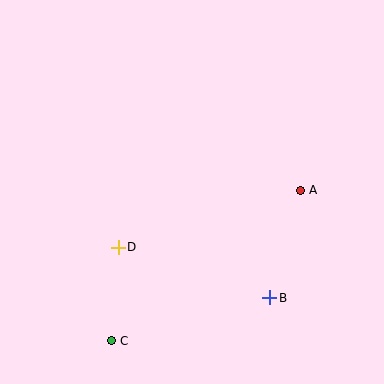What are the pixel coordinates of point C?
Point C is at (111, 341).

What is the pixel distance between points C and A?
The distance between C and A is 242 pixels.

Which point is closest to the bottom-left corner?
Point C is closest to the bottom-left corner.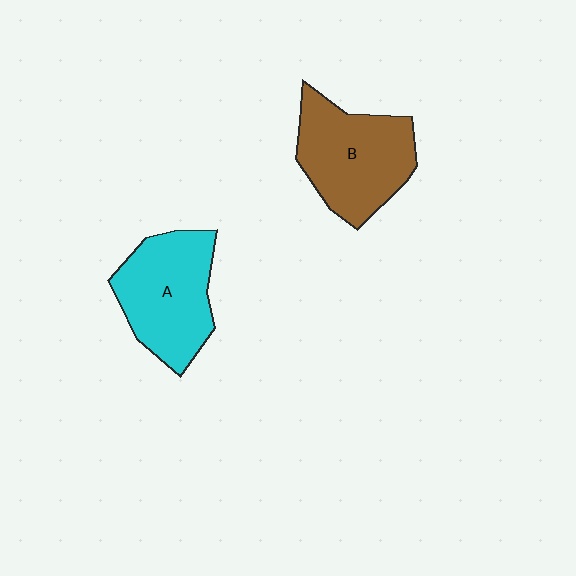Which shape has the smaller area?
Shape A (cyan).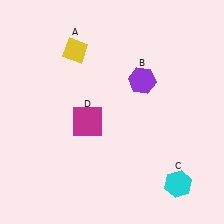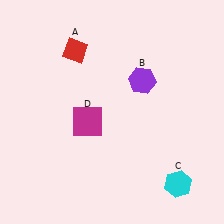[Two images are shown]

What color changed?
The diamond (A) changed from yellow in Image 1 to red in Image 2.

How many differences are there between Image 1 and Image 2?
There is 1 difference between the two images.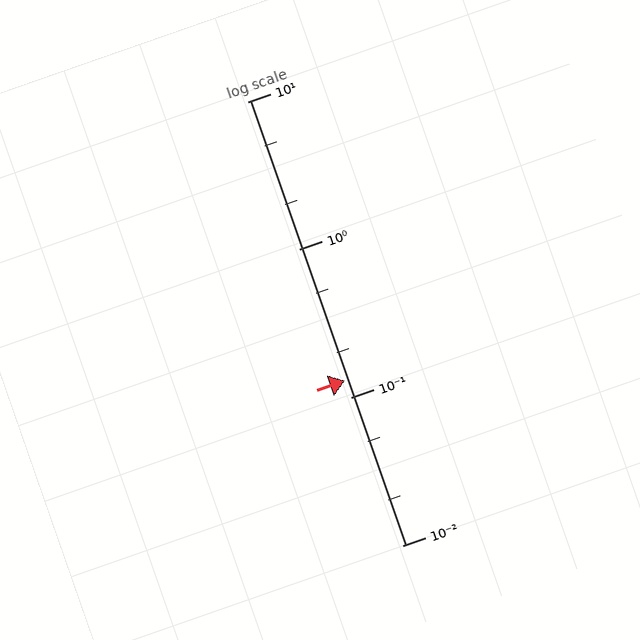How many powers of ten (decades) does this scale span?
The scale spans 3 decades, from 0.01 to 10.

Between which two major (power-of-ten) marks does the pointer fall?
The pointer is between 0.1 and 1.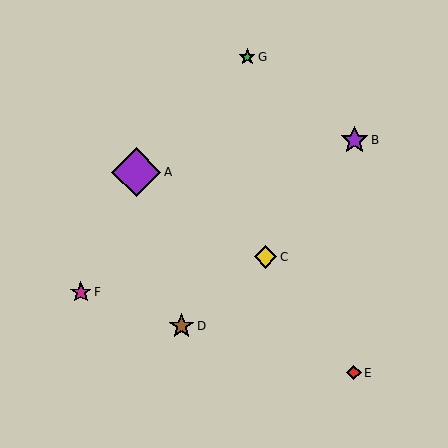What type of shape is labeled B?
Shape B is a purple star.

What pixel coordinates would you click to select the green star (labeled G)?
Click at (247, 57) to select the green star G.